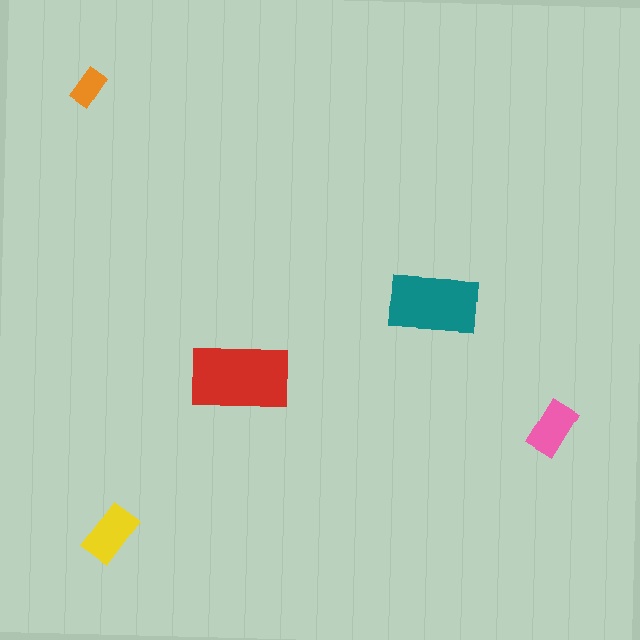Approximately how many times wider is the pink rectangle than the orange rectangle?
About 1.5 times wider.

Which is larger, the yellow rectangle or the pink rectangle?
The yellow one.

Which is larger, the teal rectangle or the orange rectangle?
The teal one.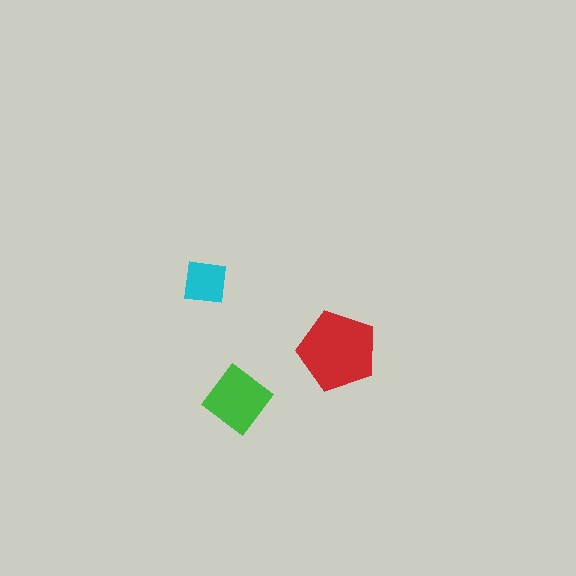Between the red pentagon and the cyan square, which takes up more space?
The red pentagon.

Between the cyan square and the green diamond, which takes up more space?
The green diamond.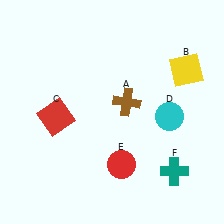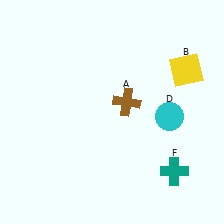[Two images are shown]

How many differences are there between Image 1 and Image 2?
There are 2 differences between the two images.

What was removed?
The red square (C), the red circle (E) were removed in Image 2.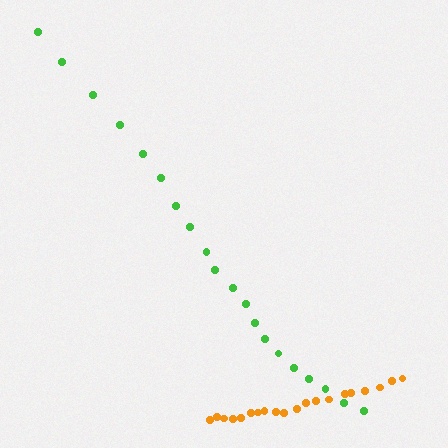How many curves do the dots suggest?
There are 2 distinct paths.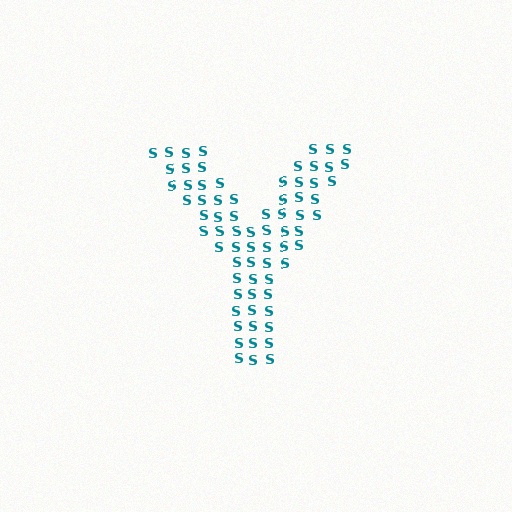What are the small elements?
The small elements are letter S's.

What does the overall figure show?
The overall figure shows the letter Y.